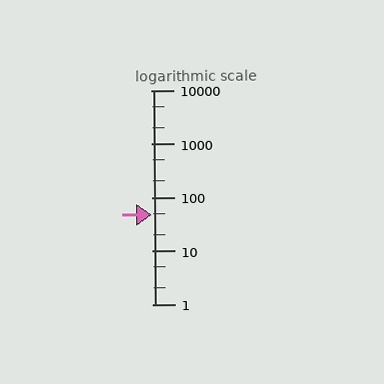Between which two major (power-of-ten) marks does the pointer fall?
The pointer is between 10 and 100.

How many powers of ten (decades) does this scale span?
The scale spans 4 decades, from 1 to 10000.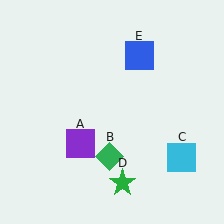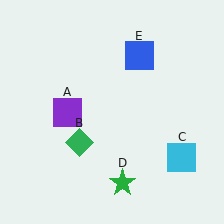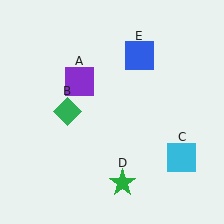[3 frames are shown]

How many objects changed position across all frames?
2 objects changed position: purple square (object A), green diamond (object B).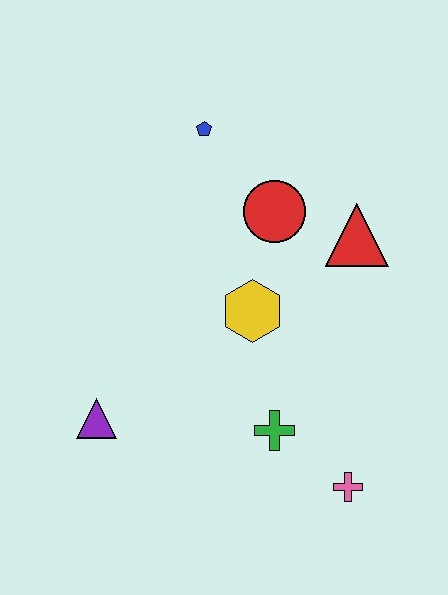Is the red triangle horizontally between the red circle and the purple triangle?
No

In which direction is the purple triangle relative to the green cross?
The purple triangle is to the left of the green cross.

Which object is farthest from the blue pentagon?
The pink cross is farthest from the blue pentagon.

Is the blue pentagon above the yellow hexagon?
Yes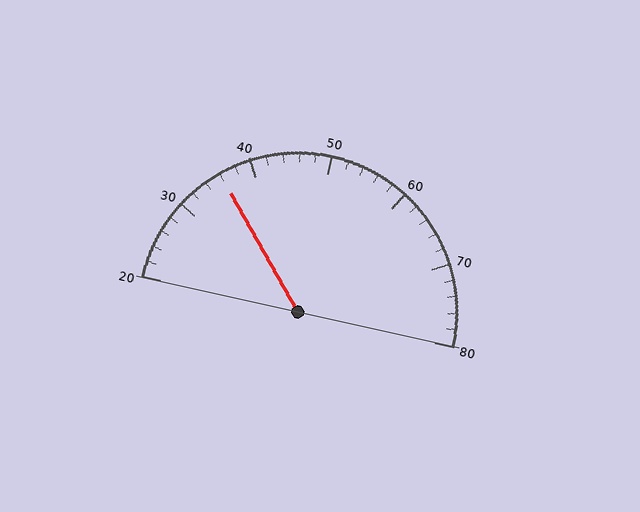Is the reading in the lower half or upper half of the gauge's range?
The reading is in the lower half of the range (20 to 80).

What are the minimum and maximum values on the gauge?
The gauge ranges from 20 to 80.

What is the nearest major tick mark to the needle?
The nearest major tick mark is 40.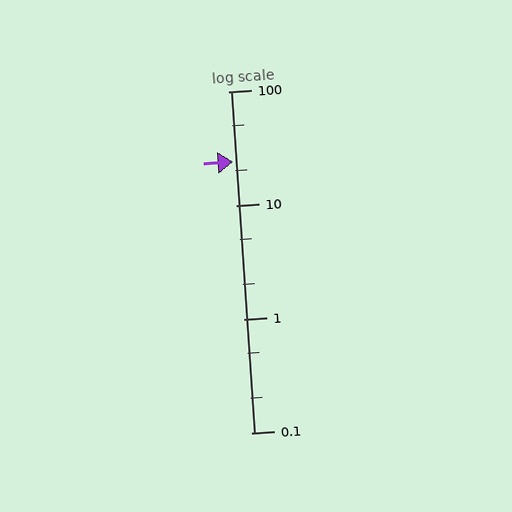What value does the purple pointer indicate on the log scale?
The pointer indicates approximately 24.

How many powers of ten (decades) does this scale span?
The scale spans 3 decades, from 0.1 to 100.